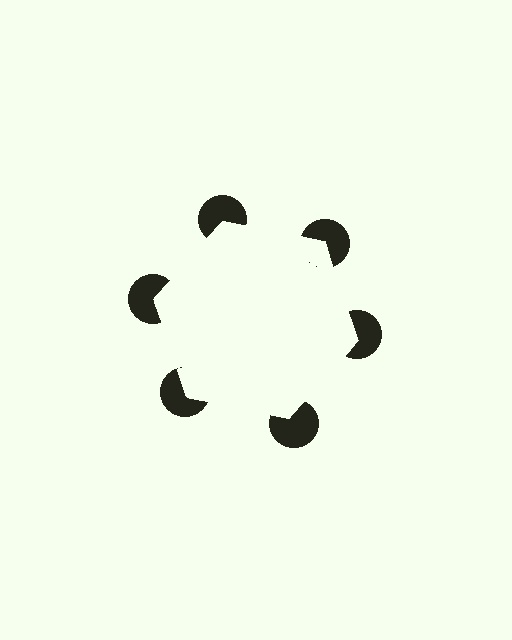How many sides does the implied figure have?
6 sides.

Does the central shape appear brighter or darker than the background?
It typically appears slightly brighter than the background, even though no actual brightness change is drawn.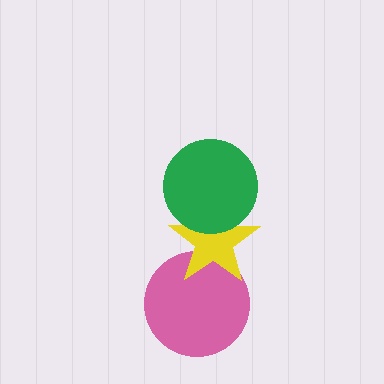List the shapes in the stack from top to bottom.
From top to bottom: the green circle, the yellow star, the pink circle.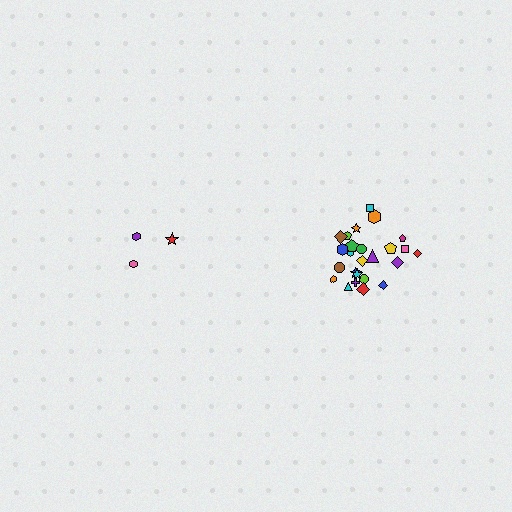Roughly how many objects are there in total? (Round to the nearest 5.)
Roughly 30 objects in total.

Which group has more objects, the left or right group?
The right group.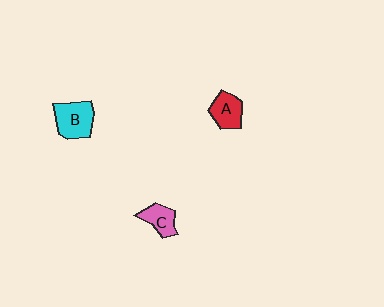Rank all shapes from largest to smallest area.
From largest to smallest: B (cyan), A (red), C (pink).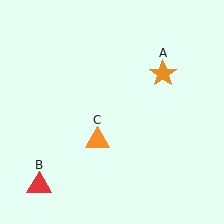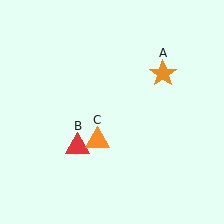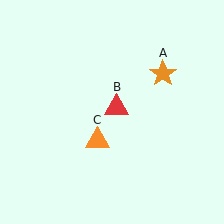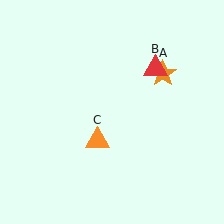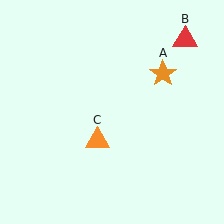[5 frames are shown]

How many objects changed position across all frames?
1 object changed position: red triangle (object B).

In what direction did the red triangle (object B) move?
The red triangle (object B) moved up and to the right.